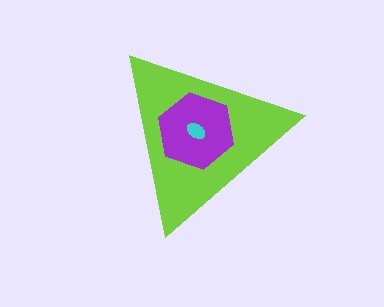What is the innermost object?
The cyan ellipse.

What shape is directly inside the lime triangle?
The purple hexagon.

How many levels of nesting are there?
3.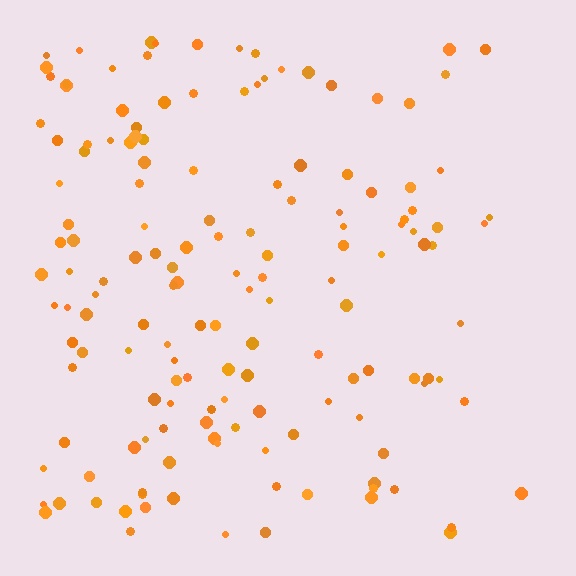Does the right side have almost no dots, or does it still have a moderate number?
Still a moderate number, just noticeably fewer than the left.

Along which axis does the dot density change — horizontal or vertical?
Horizontal.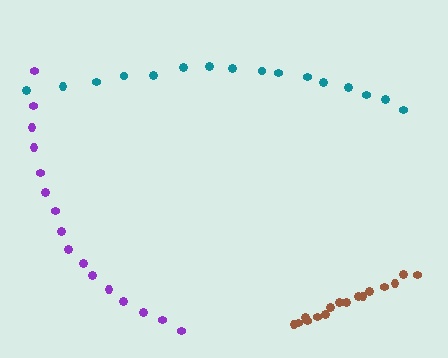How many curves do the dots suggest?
There are 3 distinct paths.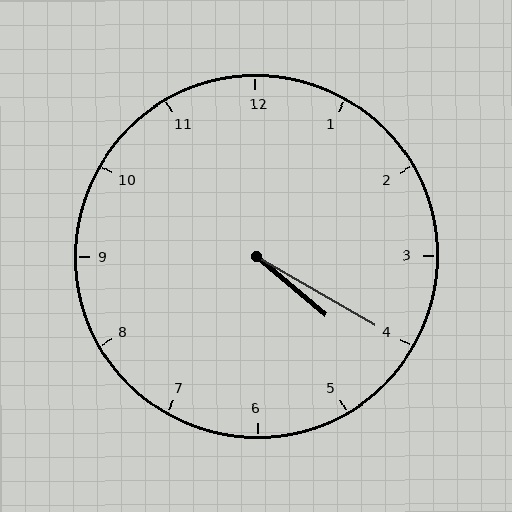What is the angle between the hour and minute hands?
Approximately 10 degrees.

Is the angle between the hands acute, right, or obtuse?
It is acute.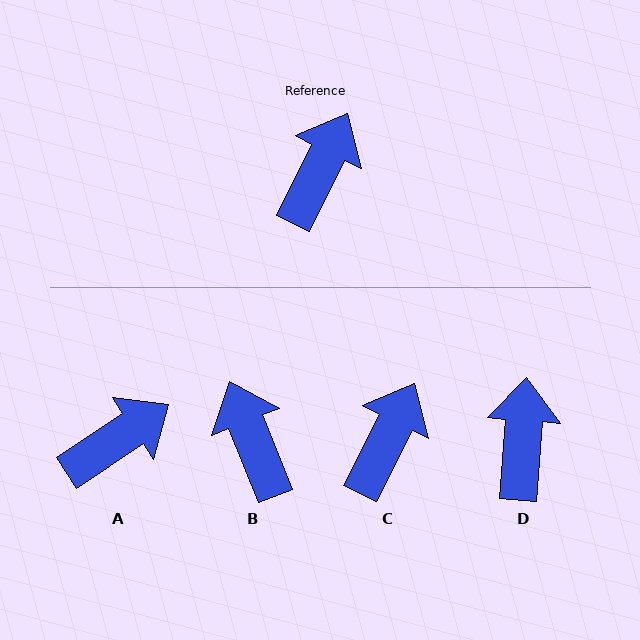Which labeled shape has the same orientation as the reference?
C.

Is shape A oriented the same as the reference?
No, it is off by about 30 degrees.